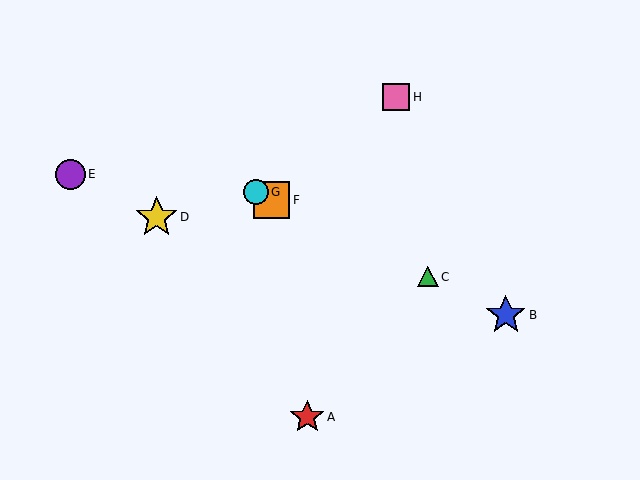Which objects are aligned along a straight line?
Objects B, C, F, G are aligned along a straight line.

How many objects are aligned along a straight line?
4 objects (B, C, F, G) are aligned along a straight line.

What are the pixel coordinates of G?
Object G is at (256, 192).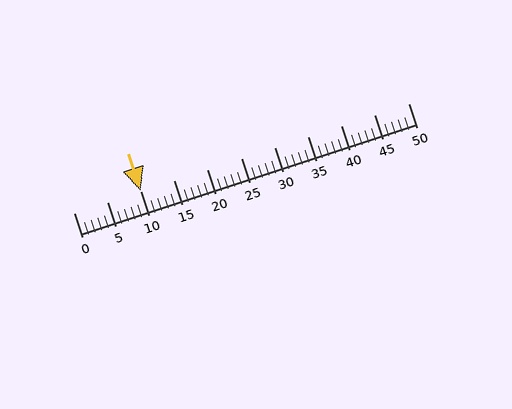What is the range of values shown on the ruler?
The ruler shows values from 0 to 50.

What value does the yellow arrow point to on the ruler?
The yellow arrow points to approximately 10.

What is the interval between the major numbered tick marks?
The major tick marks are spaced 5 units apart.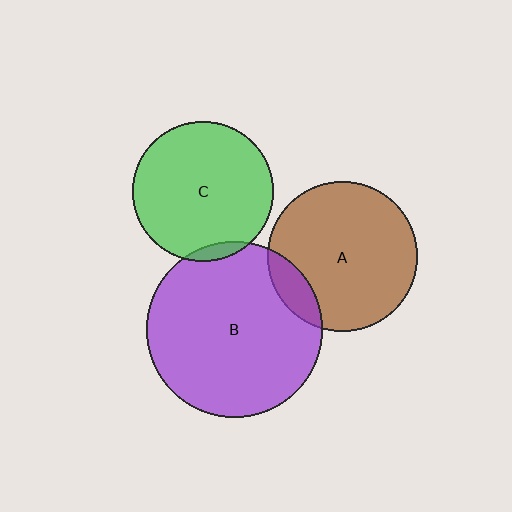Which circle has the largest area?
Circle B (purple).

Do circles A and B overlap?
Yes.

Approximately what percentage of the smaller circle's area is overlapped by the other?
Approximately 10%.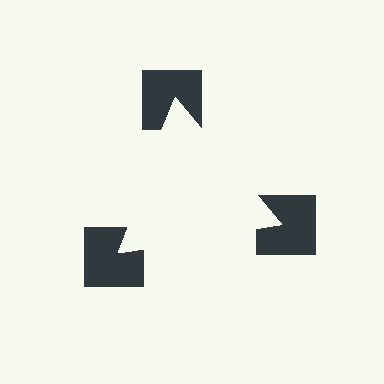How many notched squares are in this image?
There are 3 — one at each vertex of the illusory triangle.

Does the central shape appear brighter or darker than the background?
It typically appears slightly brighter than the background, even though no actual brightness change is drawn.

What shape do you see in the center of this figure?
An illusory triangle — its edges are inferred from the aligned wedge cuts in the notched squares, not physically drawn.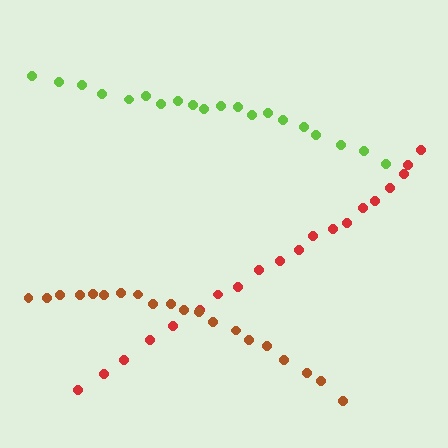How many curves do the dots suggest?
There are 3 distinct paths.